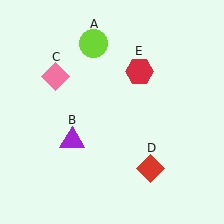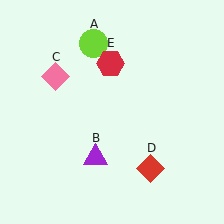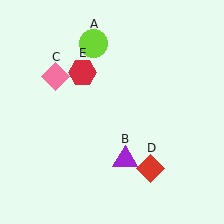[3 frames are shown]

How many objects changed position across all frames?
2 objects changed position: purple triangle (object B), red hexagon (object E).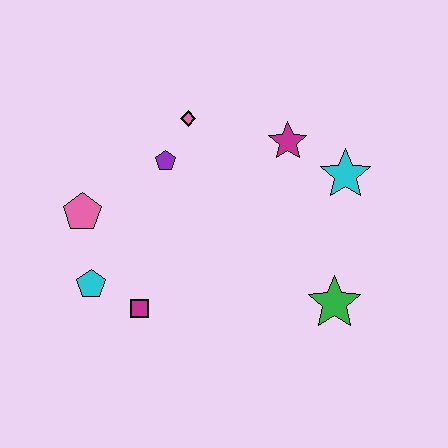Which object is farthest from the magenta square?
The cyan star is farthest from the magenta square.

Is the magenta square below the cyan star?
Yes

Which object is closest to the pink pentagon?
The cyan pentagon is closest to the pink pentagon.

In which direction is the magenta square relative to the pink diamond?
The magenta square is below the pink diamond.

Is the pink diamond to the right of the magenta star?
No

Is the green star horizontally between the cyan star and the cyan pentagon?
Yes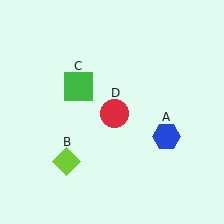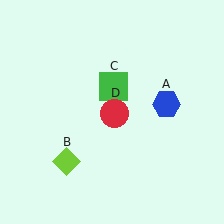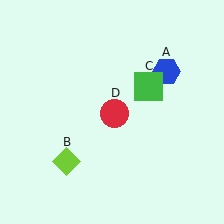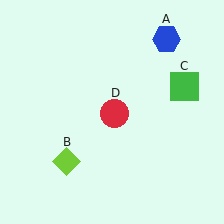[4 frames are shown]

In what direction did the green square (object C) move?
The green square (object C) moved right.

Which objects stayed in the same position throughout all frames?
Lime diamond (object B) and red circle (object D) remained stationary.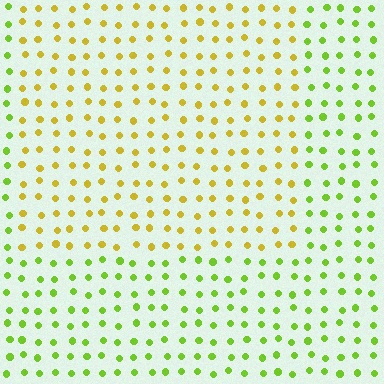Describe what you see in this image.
The image is filled with small lime elements in a uniform arrangement. A rectangle-shaped region is visible where the elements are tinted to a slightly different hue, forming a subtle color boundary.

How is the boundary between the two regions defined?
The boundary is defined purely by a slight shift in hue (about 41 degrees). Spacing, size, and orientation are identical on both sides.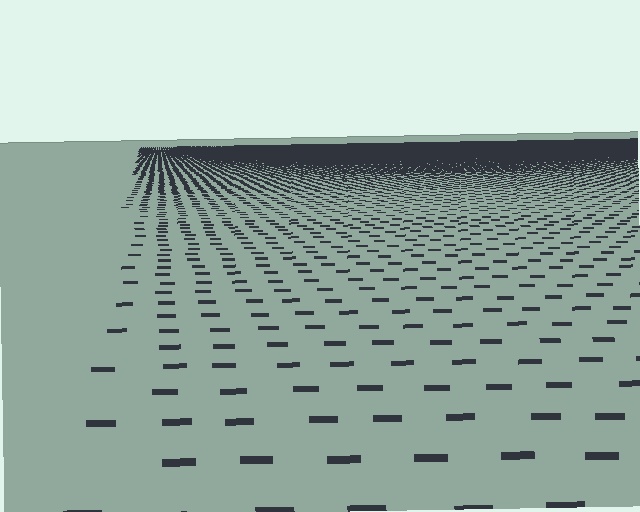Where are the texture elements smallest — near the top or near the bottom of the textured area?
Near the top.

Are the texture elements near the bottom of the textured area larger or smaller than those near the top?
Larger. Near the bottom, elements are closer to the viewer and appear at a bigger on-screen size.